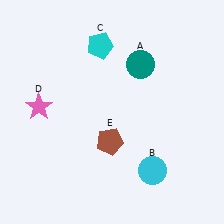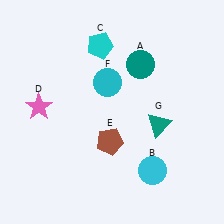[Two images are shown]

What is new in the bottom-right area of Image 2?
A teal triangle (G) was added in the bottom-right area of Image 2.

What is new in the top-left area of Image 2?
A cyan circle (F) was added in the top-left area of Image 2.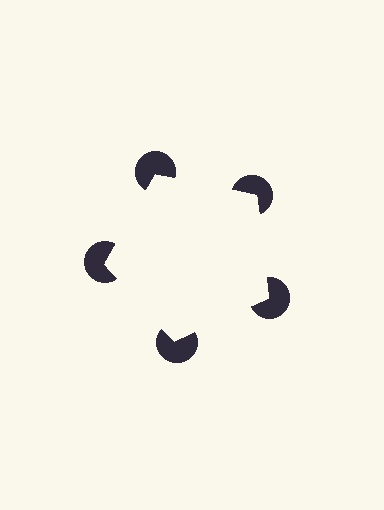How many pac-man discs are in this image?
There are 5 — one at each vertex of the illusory pentagon.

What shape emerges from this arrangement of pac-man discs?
An illusory pentagon — its edges are inferred from the aligned wedge cuts in the pac-man discs, not physically drawn.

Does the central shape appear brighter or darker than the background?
It typically appears slightly brighter than the background, even though no actual brightness change is drawn.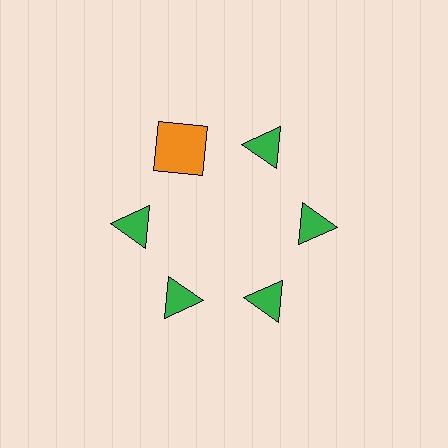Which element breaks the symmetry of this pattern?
The orange square at roughly the 11 o'clock position breaks the symmetry. All other shapes are green triangles.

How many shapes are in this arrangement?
There are 6 shapes arranged in a ring pattern.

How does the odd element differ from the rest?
It differs in both color (orange instead of green) and shape (square instead of triangle).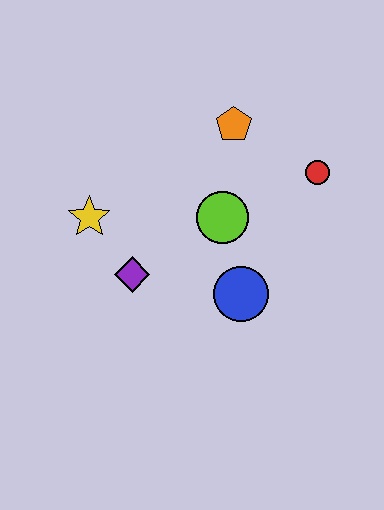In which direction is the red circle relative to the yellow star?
The red circle is to the right of the yellow star.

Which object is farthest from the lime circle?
The yellow star is farthest from the lime circle.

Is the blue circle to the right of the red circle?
No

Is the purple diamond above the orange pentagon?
No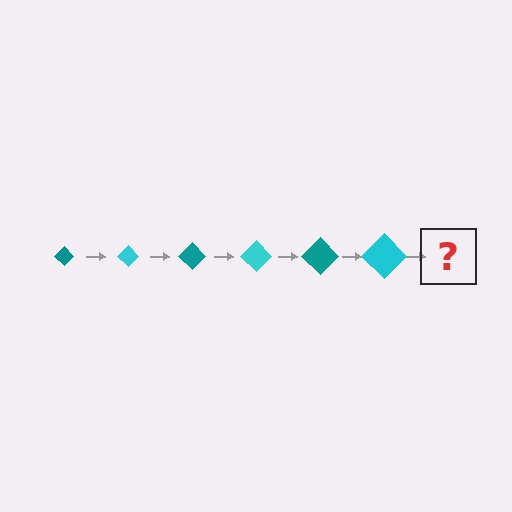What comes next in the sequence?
The next element should be a teal diamond, larger than the previous one.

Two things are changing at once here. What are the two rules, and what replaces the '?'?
The two rules are that the diamond grows larger each step and the color cycles through teal and cyan. The '?' should be a teal diamond, larger than the previous one.